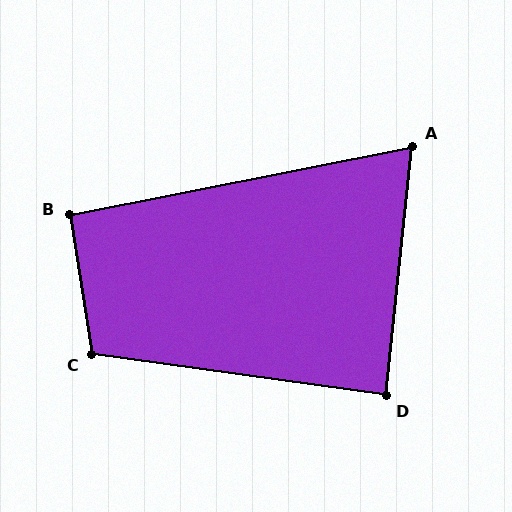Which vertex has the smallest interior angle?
A, at approximately 73 degrees.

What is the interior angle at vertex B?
Approximately 92 degrees (approximately right).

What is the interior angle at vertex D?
Approximately 88 degrees (approximately right).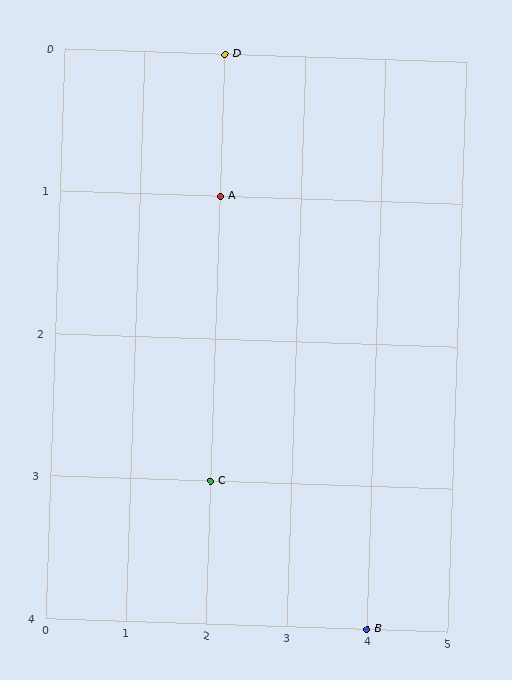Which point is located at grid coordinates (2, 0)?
Point D is at (2, 0).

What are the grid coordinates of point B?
Point B is at grid coordinates (4, 4).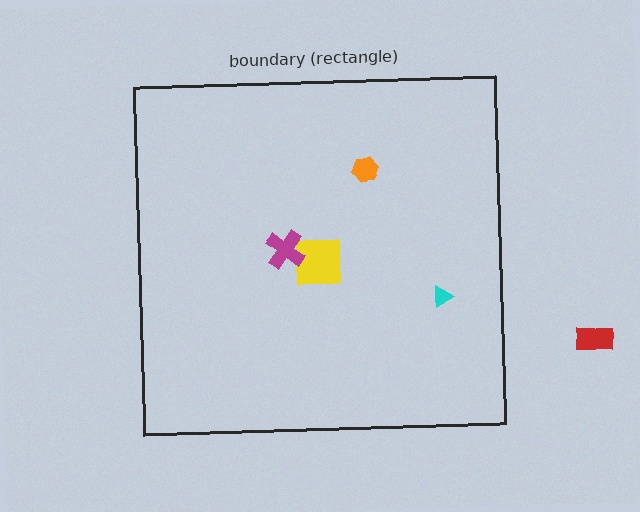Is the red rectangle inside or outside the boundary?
Outside.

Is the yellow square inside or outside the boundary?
Inside.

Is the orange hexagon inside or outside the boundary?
Inside.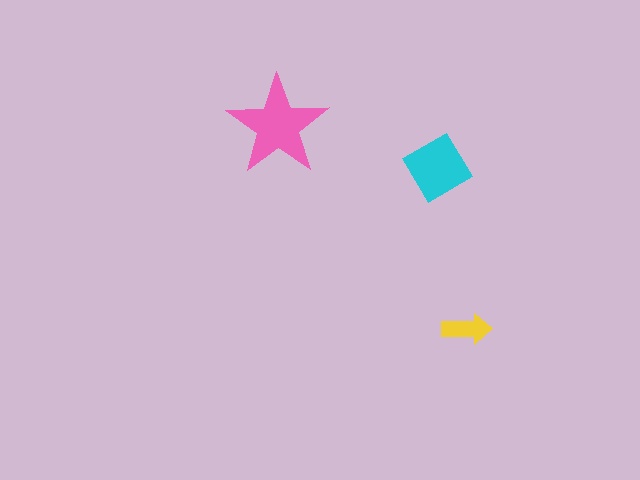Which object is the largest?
The pink star.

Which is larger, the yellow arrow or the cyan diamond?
The cyan diamond.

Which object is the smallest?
The yellow arrow.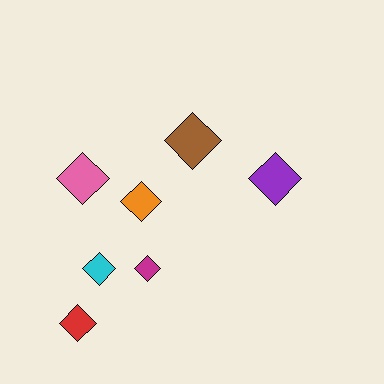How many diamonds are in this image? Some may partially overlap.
There are 7 diamonds.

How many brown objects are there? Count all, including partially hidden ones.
There is 1 brown object.